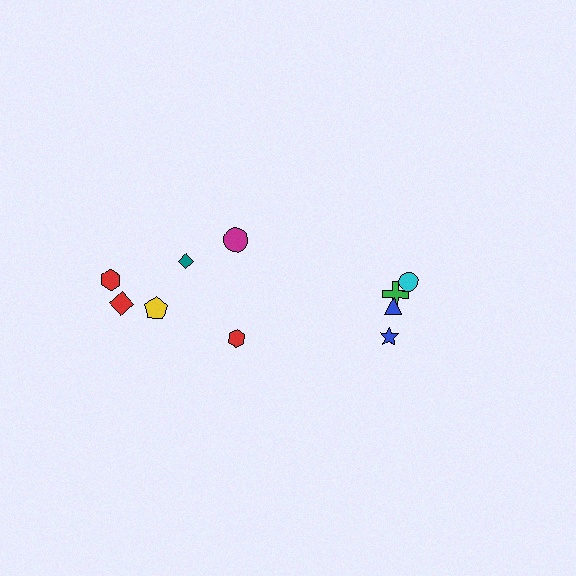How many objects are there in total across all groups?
There are 10 objects.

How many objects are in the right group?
There are 4 objects.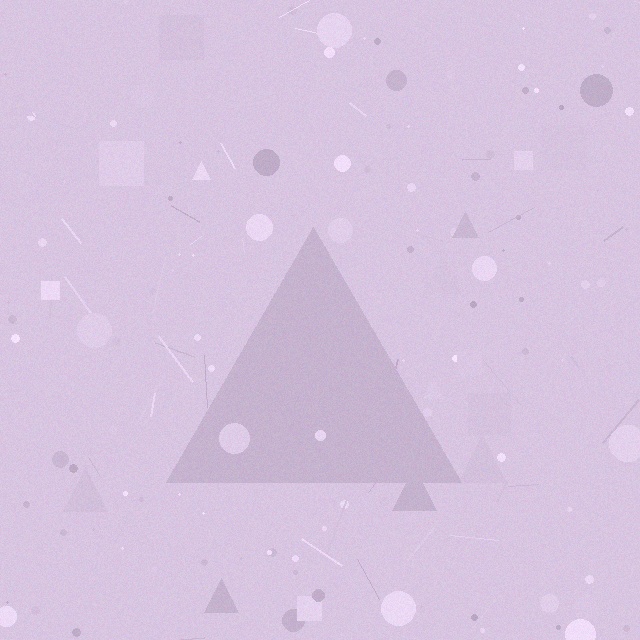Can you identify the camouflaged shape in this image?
The camouflaged shape is a triangle.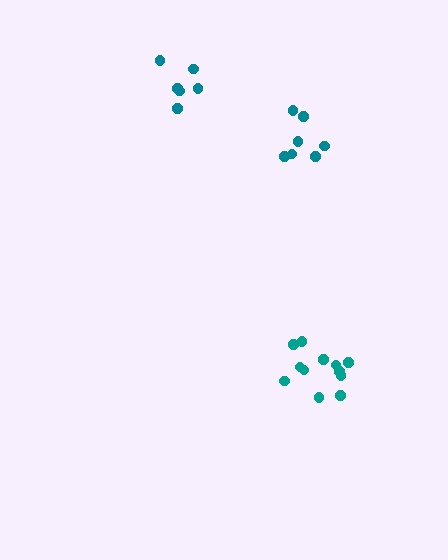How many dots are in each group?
Group 1: 12 dots, Group 2: 7 dots, Group 3: 6 dots (25 total).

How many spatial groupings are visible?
There are 3 spatial groupings.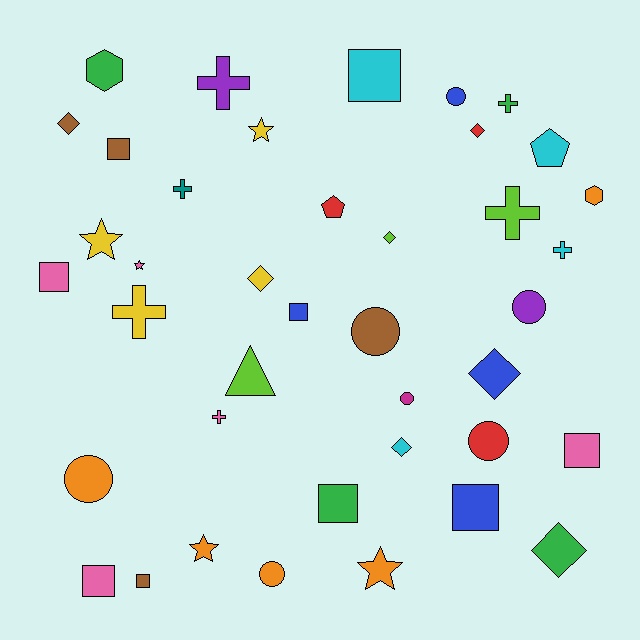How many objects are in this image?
There are 40 objects.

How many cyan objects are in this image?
There are 4 cyan objects.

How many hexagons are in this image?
There are 2 hexagons.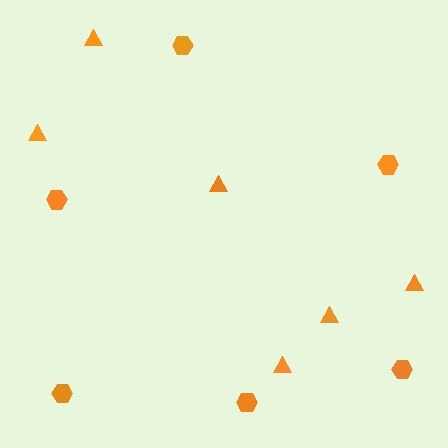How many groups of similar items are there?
There are 2 groups: one group of triangles (6) and one group of hexagons (6).